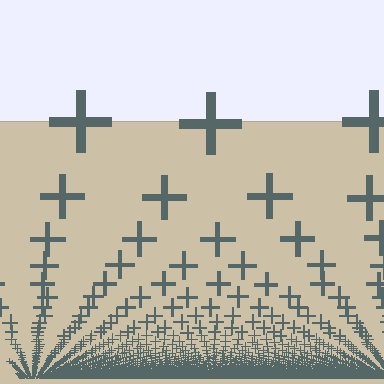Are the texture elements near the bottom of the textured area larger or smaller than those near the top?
Smaller. The gradient is inverted — elements near the bottom are smaller and denser.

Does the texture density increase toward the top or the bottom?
Density increases toward the bottom.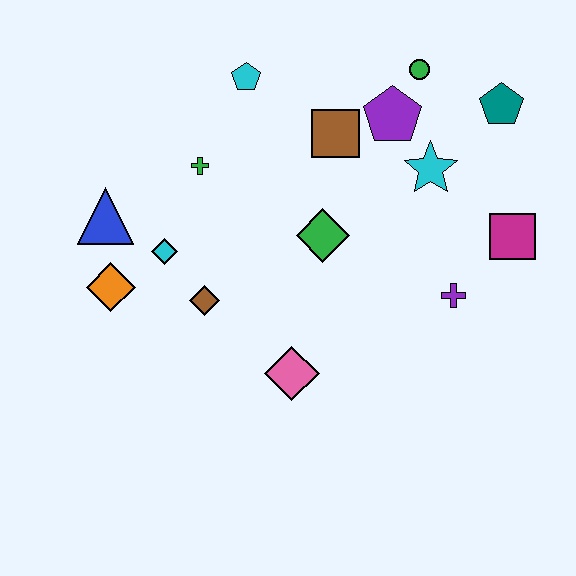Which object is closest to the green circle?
The purple pentagon is closest to the green circle.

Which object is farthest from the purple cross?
The blue triangle is farthest from the purple cross.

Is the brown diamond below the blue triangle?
Yes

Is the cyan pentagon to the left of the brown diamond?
No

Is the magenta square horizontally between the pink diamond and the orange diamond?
No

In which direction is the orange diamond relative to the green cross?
The orange diamond is below the green cross.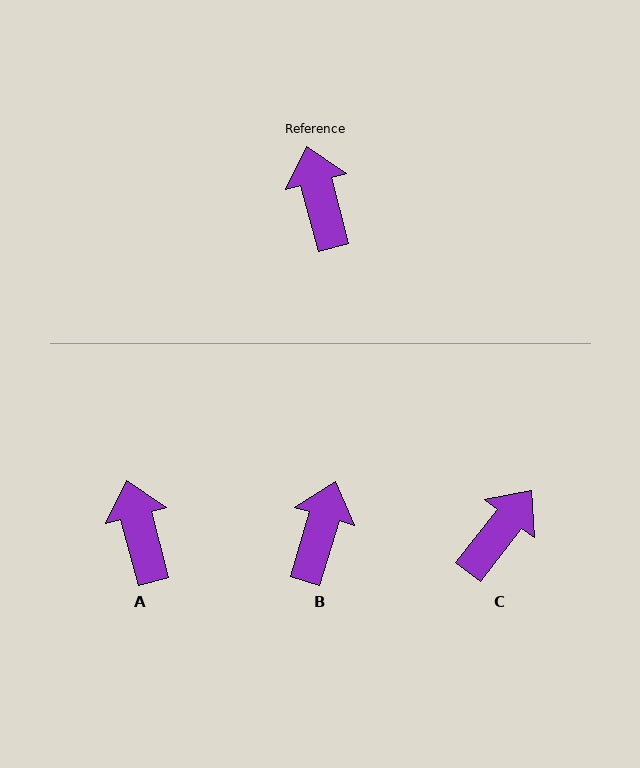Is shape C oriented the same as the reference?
No, it is off by about 53 degrees.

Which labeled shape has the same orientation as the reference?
A.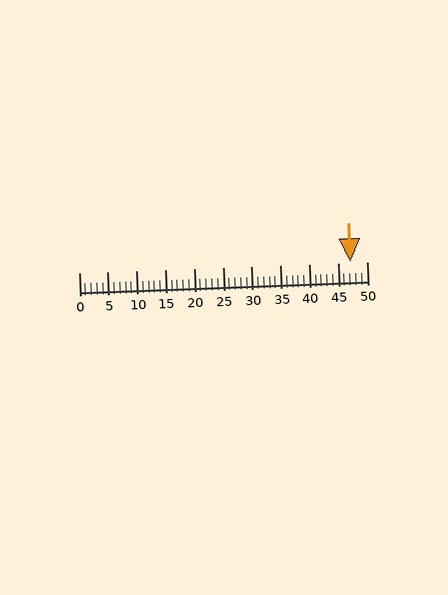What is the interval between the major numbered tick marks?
The major tick marks are spaced 5 units apart.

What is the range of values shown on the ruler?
The ruler shows values from 0 to 50.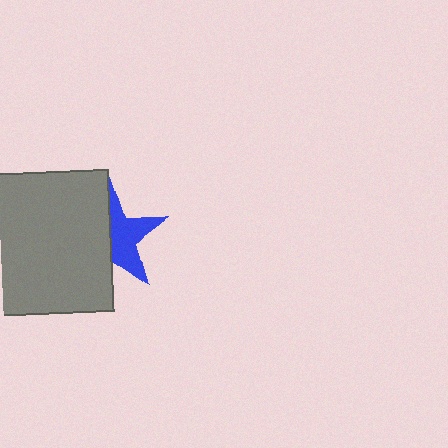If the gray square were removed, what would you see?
You would see the complete blue star.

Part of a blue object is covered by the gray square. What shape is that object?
It is a star.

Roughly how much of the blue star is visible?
About half of it is visible (roughly 50%).